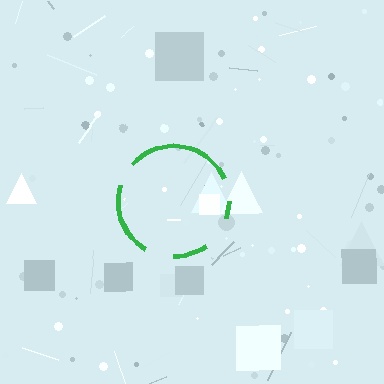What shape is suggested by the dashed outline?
The dashed outline suggests a circle.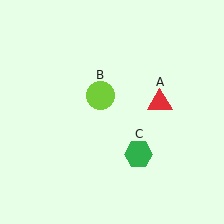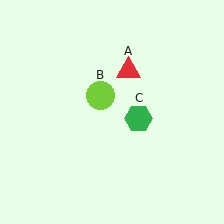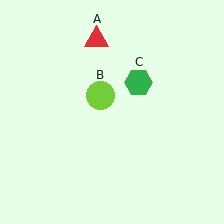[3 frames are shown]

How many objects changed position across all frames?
2 objects changed position: red triangle (object A), green hexagon (object C).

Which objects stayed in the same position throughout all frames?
Lime circle (object B) remained stationary.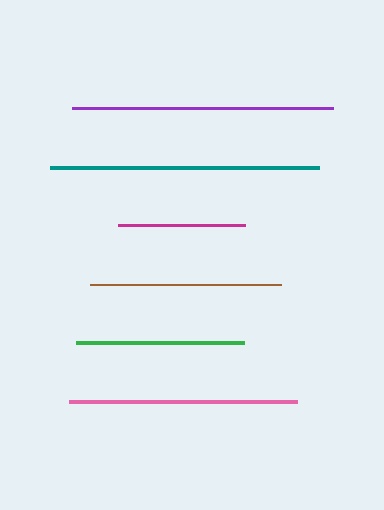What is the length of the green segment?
The green segment is approximately 168 pixels long.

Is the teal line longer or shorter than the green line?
The teal line is longer than the green line.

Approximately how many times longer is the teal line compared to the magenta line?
The teal line is approximately 2.1 times the length of the magenta line.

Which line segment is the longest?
The teal line is the longest at approximately 269 pixels.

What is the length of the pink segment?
The pink segment is approximately 228 pixels long.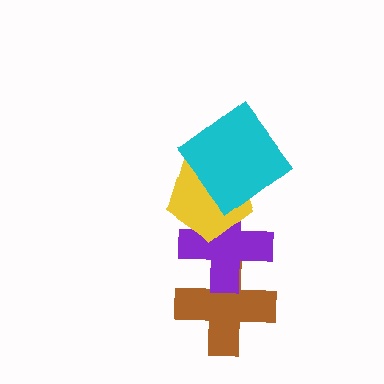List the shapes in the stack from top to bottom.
From top to bottom: the cyan diamond, the yellow pentagon, the purple cross, the brown cross.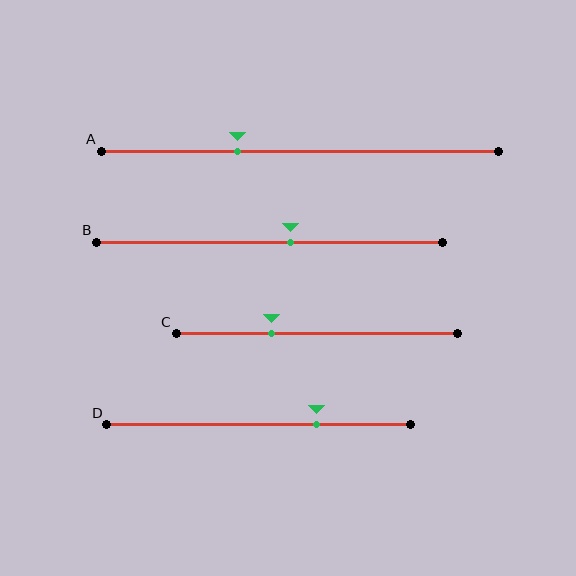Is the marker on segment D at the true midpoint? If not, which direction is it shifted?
No, the marker on segment D is shifted to the right by about 19% of the segment length.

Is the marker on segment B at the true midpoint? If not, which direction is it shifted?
No, the marker on segment B is shifted to the right by about 6% of the segment length.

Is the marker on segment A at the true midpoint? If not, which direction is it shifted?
No, the marker on segment A is shifted to the left by about 16% of the segment length.